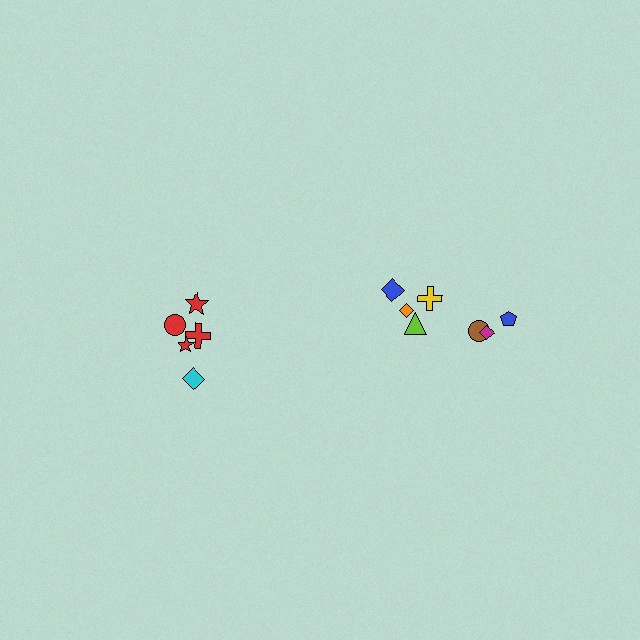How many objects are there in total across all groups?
There are 12 objects.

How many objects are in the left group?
There are 5 objects.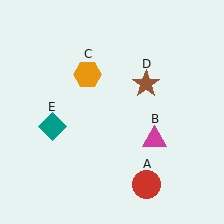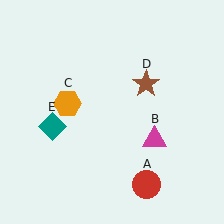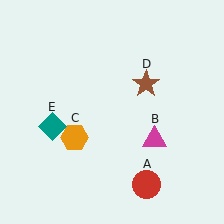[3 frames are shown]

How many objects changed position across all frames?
1 object changed position: orange hexagon (object C).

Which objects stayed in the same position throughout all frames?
Red circle (object A) and magenta triangle (object B) and brown star (object D) and teal diamond (object E) remained stationary.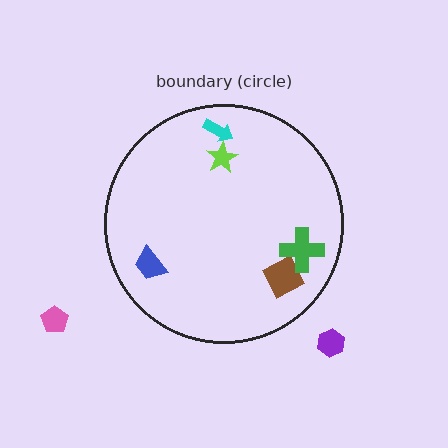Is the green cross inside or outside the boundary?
Inside.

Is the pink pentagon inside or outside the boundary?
Outside.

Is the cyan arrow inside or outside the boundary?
Inside.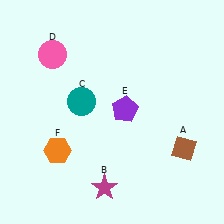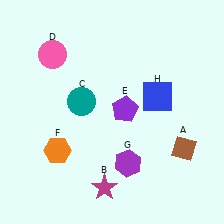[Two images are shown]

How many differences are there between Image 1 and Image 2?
There are 2 differences between the two images.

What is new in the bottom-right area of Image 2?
A purple hexagon (G) was added in the bottom-right area of Image 2.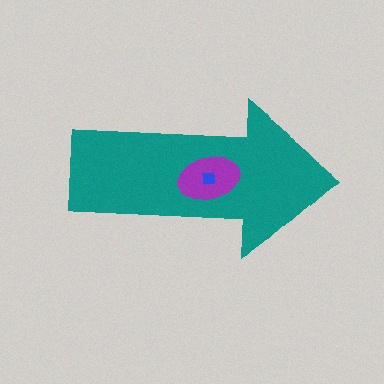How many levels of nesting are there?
3.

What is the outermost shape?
The teal arrow.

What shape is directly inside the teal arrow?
The purple ellipse.